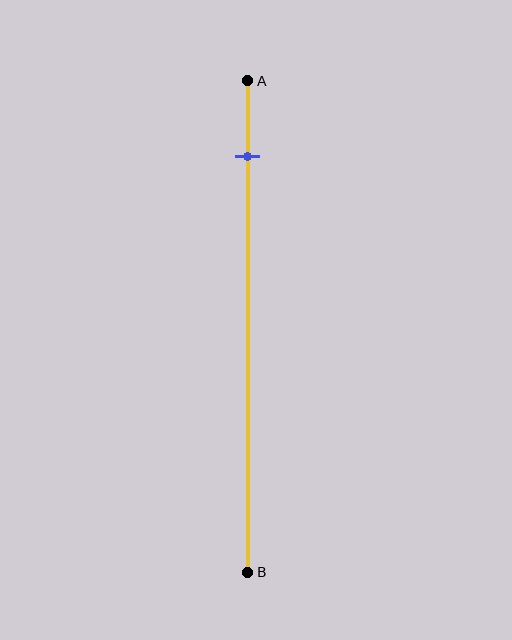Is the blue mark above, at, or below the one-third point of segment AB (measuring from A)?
The blue mark is above the one-third point of segment AB.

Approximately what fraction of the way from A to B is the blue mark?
The blue mark is approximately 15% of the way from A to B.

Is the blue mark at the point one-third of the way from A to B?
No, the mark is at about 15% from A, not at the 33% one-third point.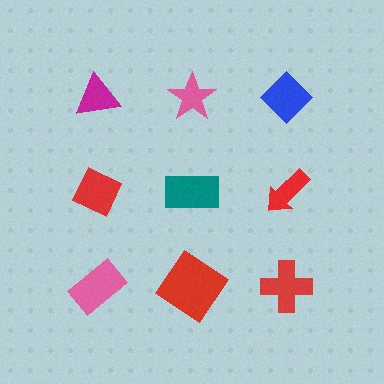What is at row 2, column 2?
A teal rectangle.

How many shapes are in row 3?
3 shapes.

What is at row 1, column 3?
A blue diamond.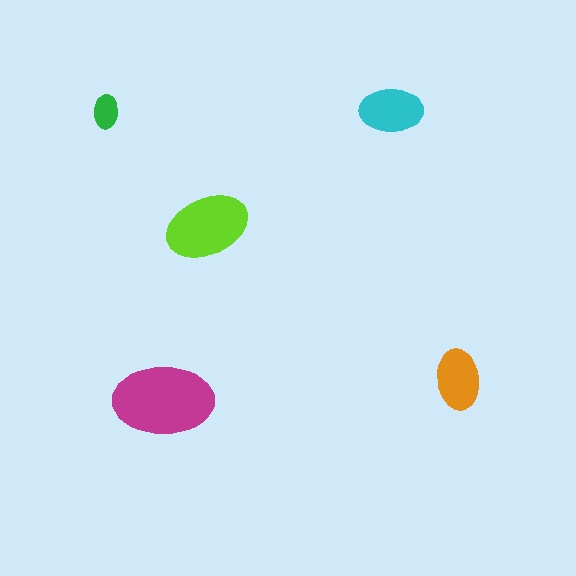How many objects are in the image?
There are 5 objects in the image.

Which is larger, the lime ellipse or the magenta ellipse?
The magenta one.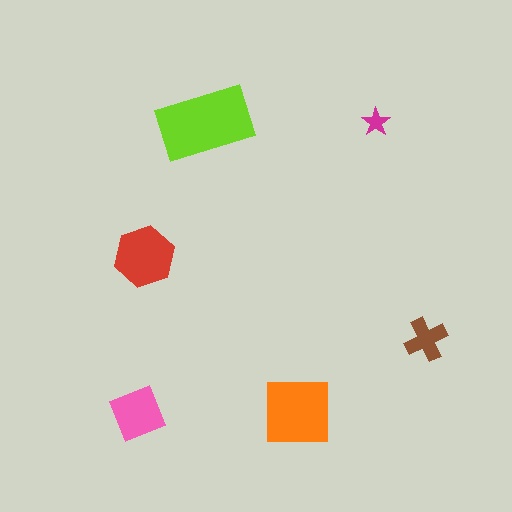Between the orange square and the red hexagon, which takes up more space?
The orange square.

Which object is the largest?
The lime rectangle.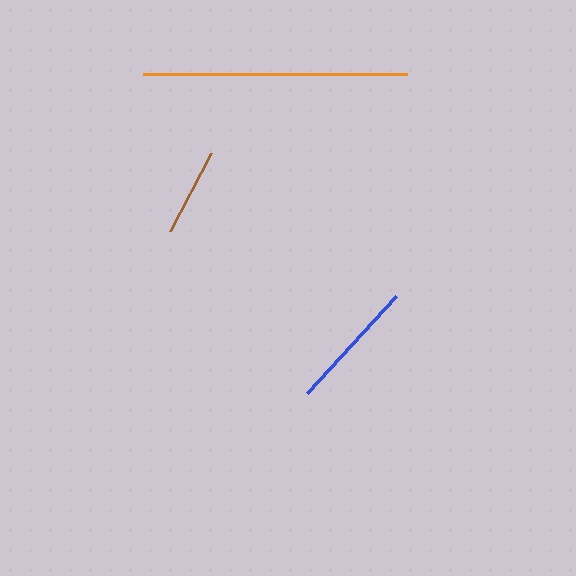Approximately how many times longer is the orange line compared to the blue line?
The orange line is approximately 2.0 times the length of the blue line.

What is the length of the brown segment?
The brown segment is approximately 88 pixels long.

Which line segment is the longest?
The orange line is the longest at approximately 263 pixels.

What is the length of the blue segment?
The blue segment is approximately 131 pixels long.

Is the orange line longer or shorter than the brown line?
The orange line is longer than the brown line.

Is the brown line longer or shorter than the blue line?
The blue line is longer than the brown line.